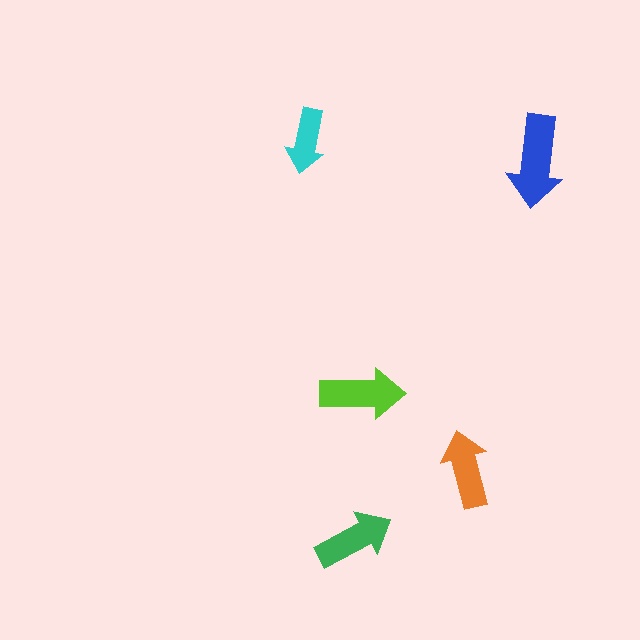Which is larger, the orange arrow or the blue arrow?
The blue one.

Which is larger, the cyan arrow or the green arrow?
The green one.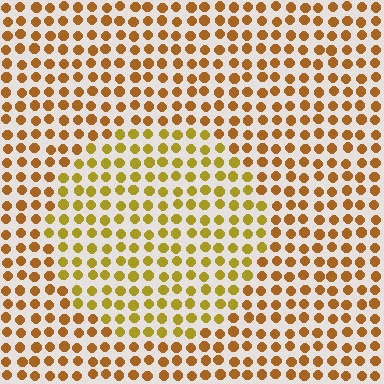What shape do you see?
I see a circle.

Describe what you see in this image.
The image is filled with small brown elements in a uniform arrangement. A circle-shaped region is visible where the elements are tinted to a slightly different hue, forming a subtle color boundary.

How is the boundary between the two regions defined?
The boundary is defined purely by a slight shift in hue (about 25 degrees). Spacing, size, and orientation are identical on both sides.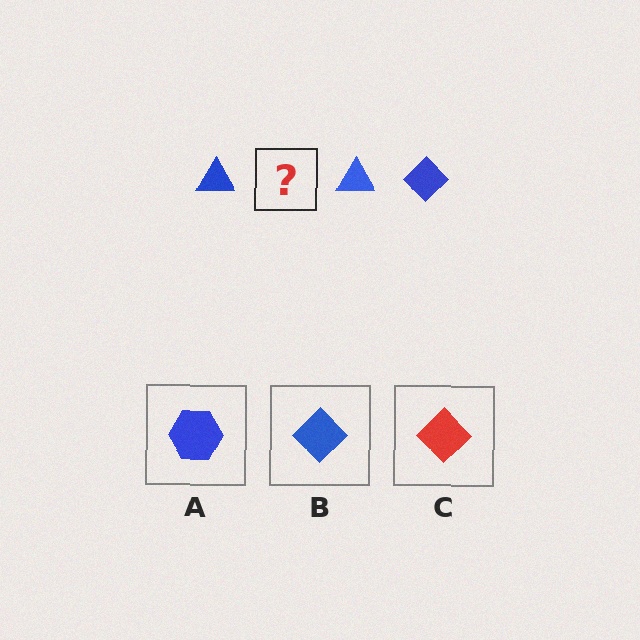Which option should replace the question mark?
Option B.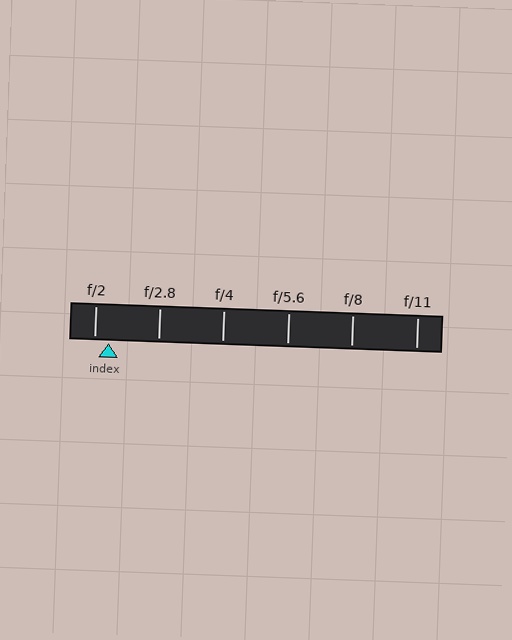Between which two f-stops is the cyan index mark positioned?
The index mark is between f/2 and f/2.8.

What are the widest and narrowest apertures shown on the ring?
The widest aperture shown is f/2 and the narrowest is f/11.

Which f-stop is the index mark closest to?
The index mark is closest to f/2.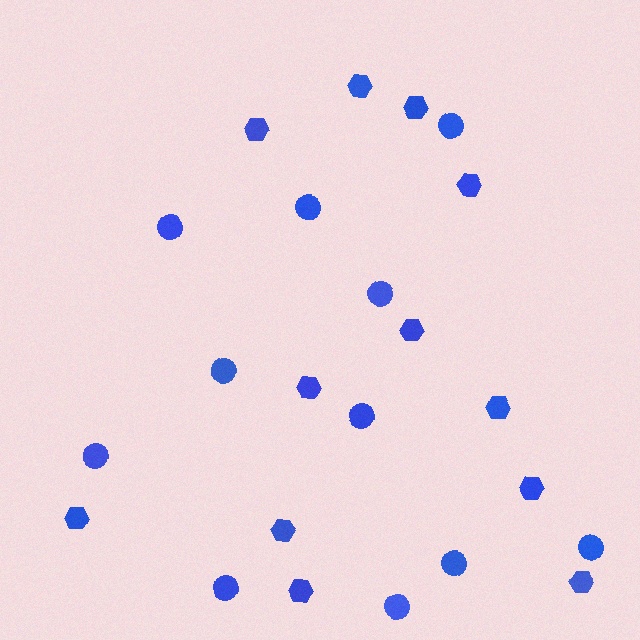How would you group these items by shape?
There are 2 groups: one group of circles (11) and one group of hexagons (12).